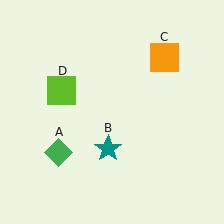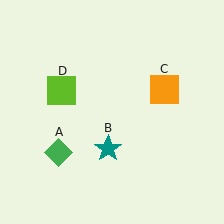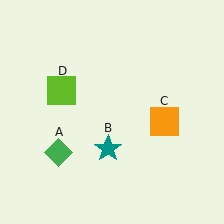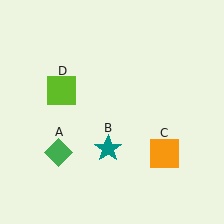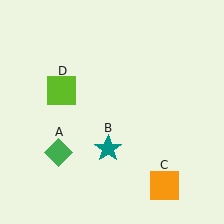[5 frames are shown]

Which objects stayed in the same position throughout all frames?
Green diamond (object A) and teal star (object B) and lime square (object D) remained stationary.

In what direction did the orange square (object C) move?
The orange square (object C) moved down.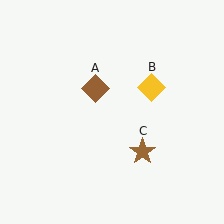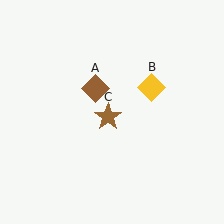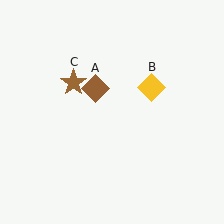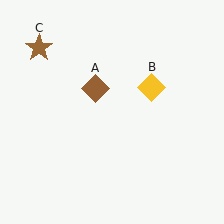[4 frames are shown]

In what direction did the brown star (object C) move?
The brown star (object C) moved up and to the left.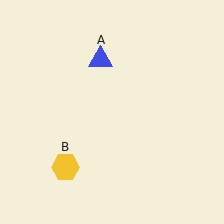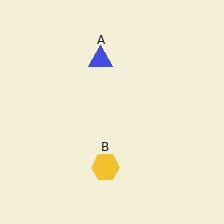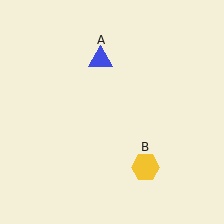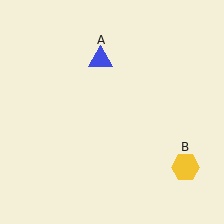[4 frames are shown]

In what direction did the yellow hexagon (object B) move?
The yellow hexagon (object B) moved right.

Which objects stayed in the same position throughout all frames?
Blue triangle (object A) remained stationary.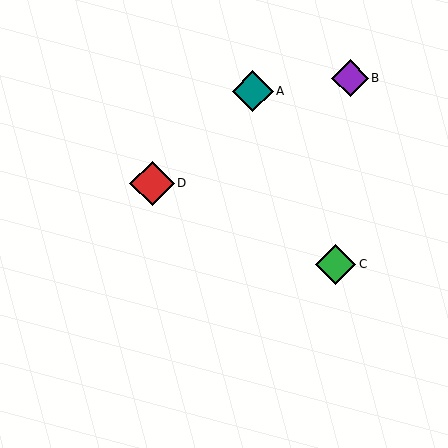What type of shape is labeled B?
Shape B is a purple diamond.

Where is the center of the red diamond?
The center of the red diamond is at (152, 183).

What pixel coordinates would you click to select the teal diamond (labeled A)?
Click at (253, 91) to select the teal diamond A.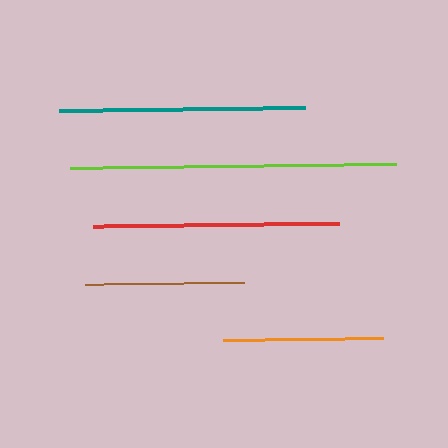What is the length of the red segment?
The red segment is approximately 246 pixels long.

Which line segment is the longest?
The lime line is the longest at approximately 326 pixels.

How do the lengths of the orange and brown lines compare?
The orange and brown lines are approximately the same length.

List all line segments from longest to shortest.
From longest to shortest: lime, teal, red, orange, brown.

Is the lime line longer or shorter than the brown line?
The lime line is longer than the brown line.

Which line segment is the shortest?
The brown line is the shortest at approximately 159 pixels.